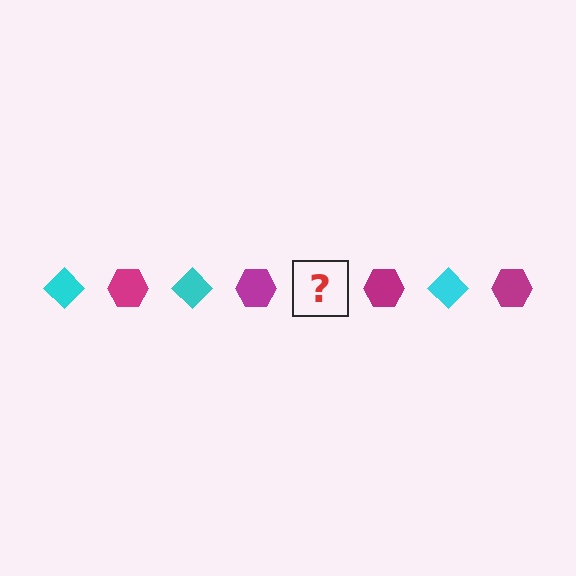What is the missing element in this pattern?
The missing element is a cyan diamond.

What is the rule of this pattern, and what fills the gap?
The rule is that the pattern alternates between cyan diamond and magenta hexagon. The gap should be filled with a cyan diamond.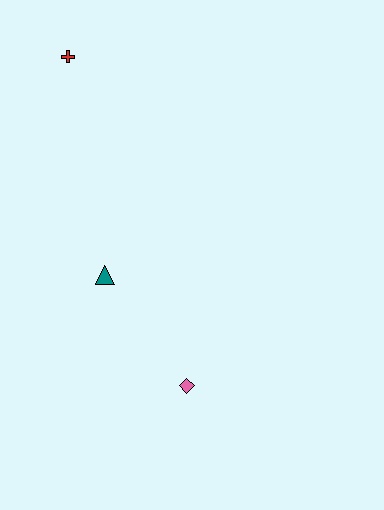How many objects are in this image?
There are 3 objects.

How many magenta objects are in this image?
There are no magenta objects.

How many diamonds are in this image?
There is 1 diamond.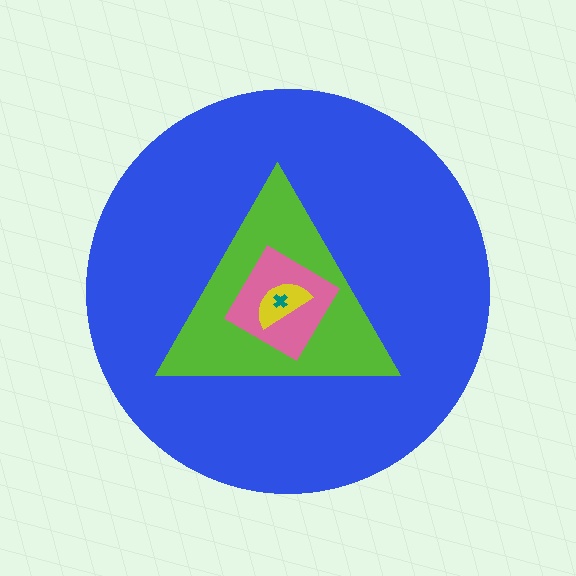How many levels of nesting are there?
5.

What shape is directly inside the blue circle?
The lime triangle.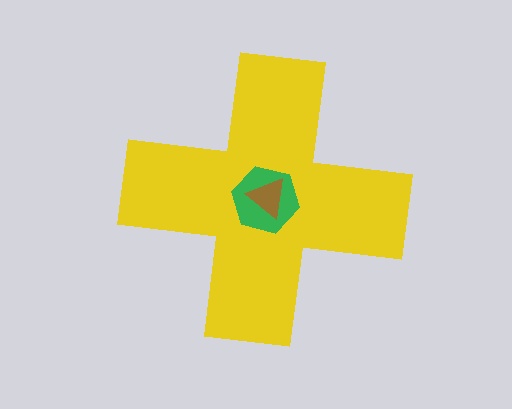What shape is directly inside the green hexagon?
The brown triangle.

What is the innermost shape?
The brown triangle.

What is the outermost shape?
The yellow cross.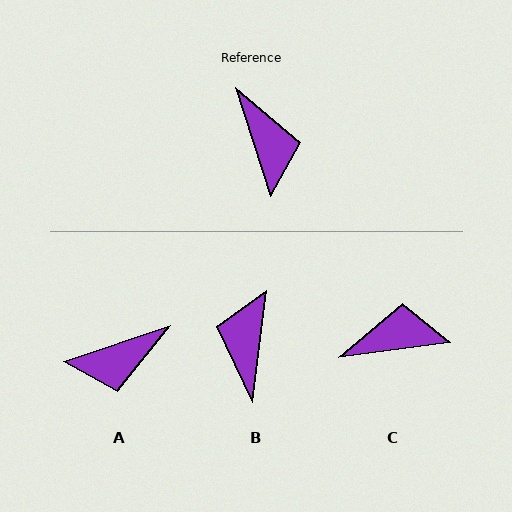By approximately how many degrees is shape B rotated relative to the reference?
Approximately 155 degrees counter-clockwise.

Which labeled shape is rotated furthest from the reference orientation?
B, about 155 degrees away.